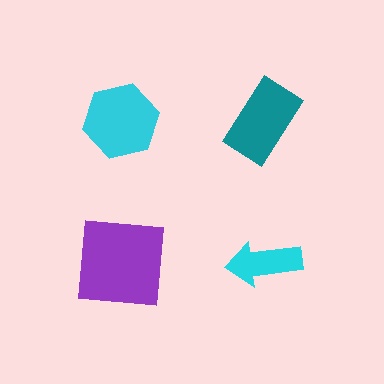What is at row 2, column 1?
A purple square.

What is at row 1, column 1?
A cyan hexagon.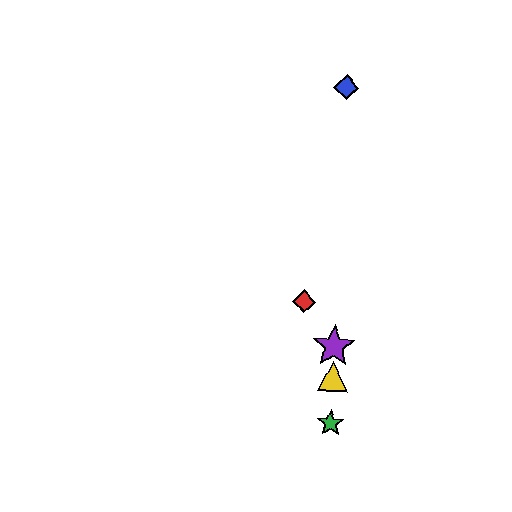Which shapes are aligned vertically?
The blue diamond, the green star, the yellow triangle, the purple star are aligned vertically.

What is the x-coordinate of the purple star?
The purple star is at x≈334.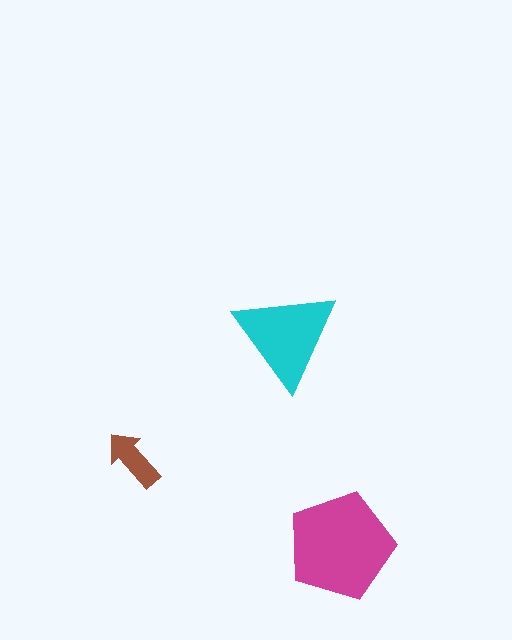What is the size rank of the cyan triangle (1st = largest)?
2nd.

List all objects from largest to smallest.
The magenta pentagon, the cyan triangle, the brown arrow.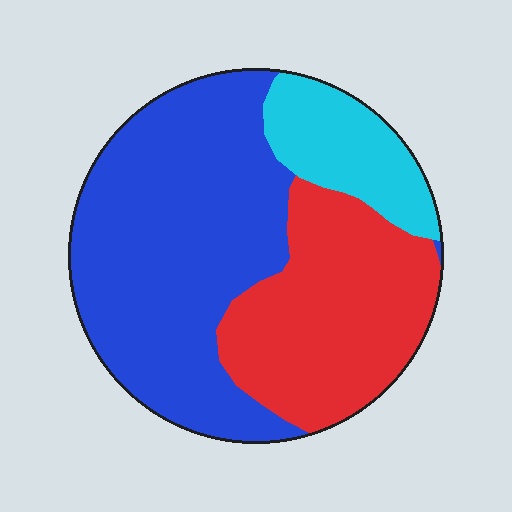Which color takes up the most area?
Blue, at roughly 55%.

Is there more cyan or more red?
Red.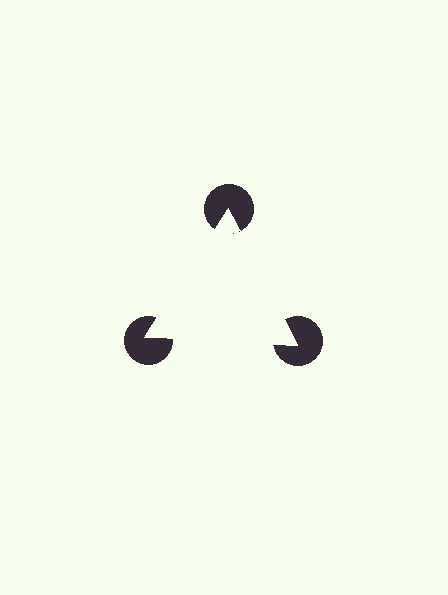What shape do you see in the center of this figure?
An illusory triangle — its edges are inferred from the aligned wedge cuts in the pac-man discs, not physically drawn.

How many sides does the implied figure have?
3 sides.